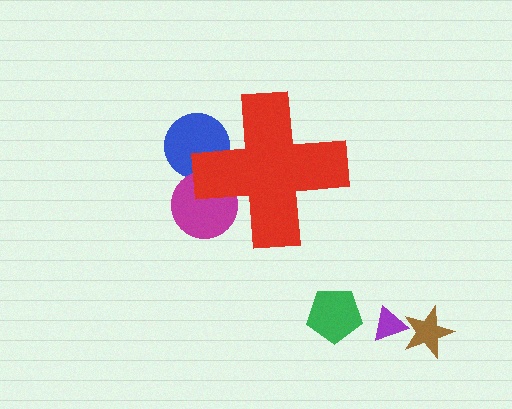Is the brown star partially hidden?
No, the brown star is fully visible.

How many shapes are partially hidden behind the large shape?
2 shapes are partially hidden.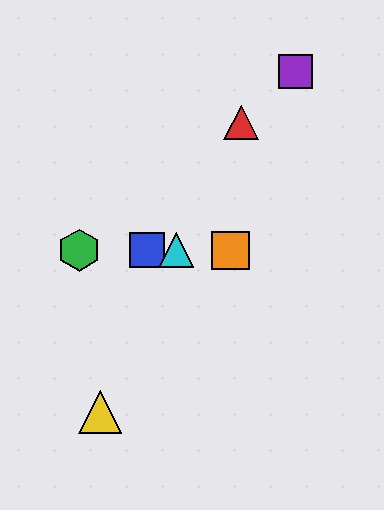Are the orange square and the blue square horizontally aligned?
Yes, both are at y≈250.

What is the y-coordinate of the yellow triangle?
The yellow triangle is at y≈412.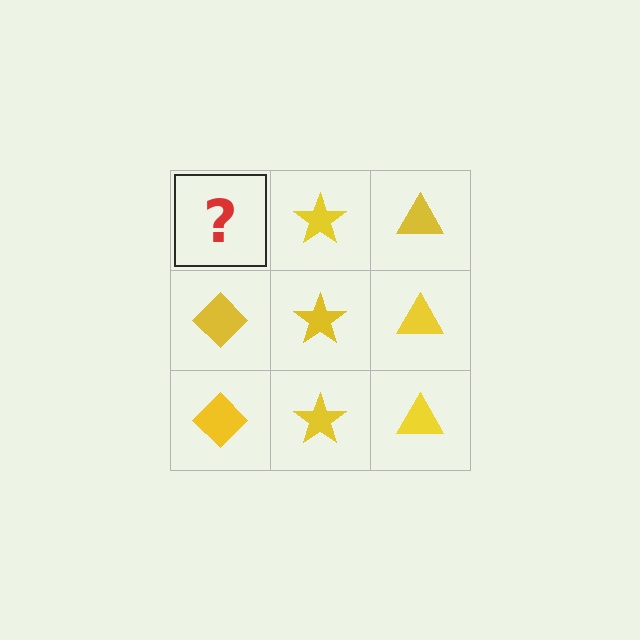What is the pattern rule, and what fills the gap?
The rule is that each column has a consistent shape. The gap should be filled with a yellow diamond.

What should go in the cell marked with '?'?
The missing cell should contain a yellow diamond.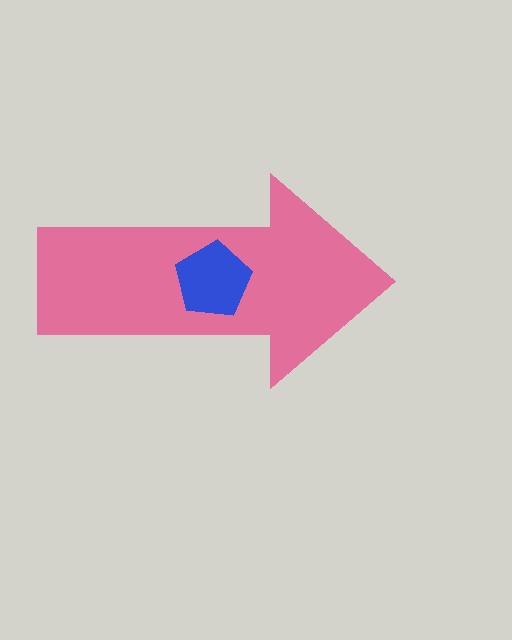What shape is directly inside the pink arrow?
The blue pentagon.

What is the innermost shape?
The blue pentagon.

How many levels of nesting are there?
2.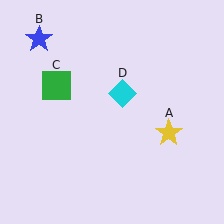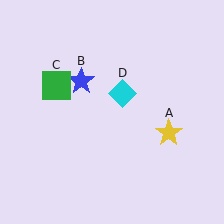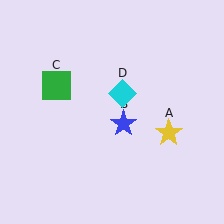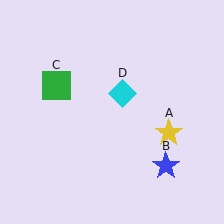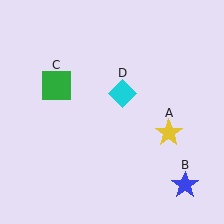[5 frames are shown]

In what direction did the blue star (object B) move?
The blue star (object B) moved down and to the right.